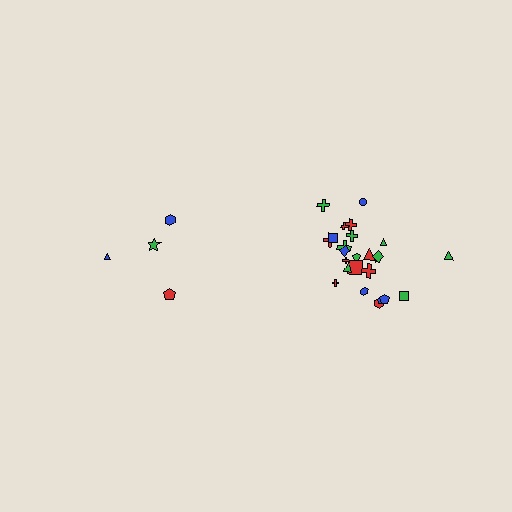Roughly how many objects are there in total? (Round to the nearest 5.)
Roughly 30 objects in total.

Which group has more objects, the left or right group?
The right group.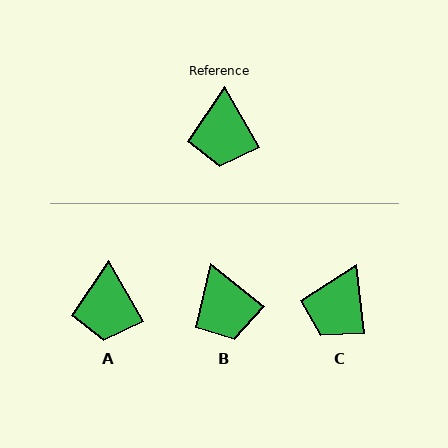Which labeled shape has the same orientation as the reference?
A.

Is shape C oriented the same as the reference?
No, it is off by about 23 degrees.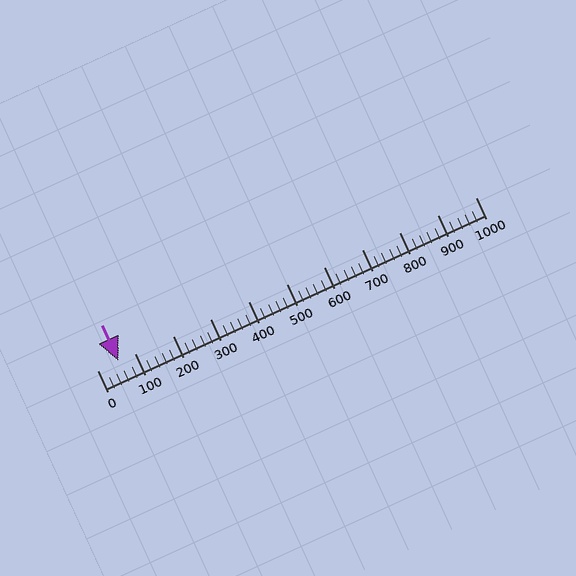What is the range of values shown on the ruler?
The ruler shows values from 0 to 1000.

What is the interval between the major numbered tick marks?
The major tick marks are spaced 100 units apart.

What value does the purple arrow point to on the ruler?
The purple arrow points to approximately 57.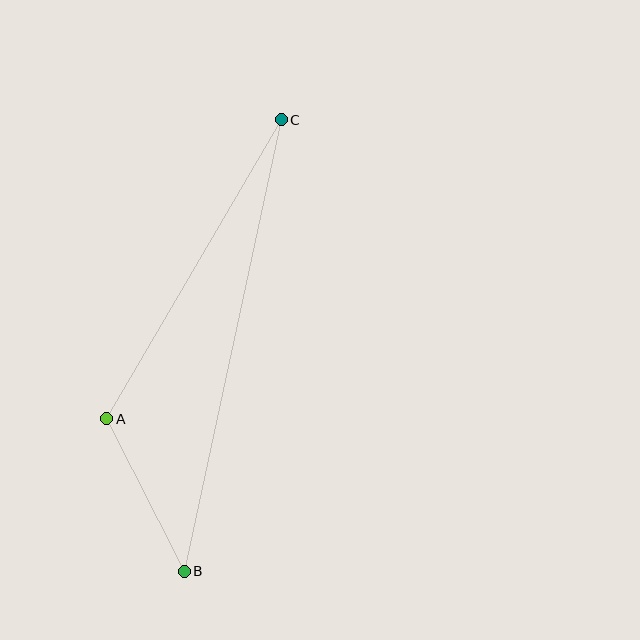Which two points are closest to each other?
Points A and B are closest to each other.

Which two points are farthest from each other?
Points B and C are farthest from each other.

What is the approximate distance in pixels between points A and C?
The distance between A and C is approximately 346 pixels.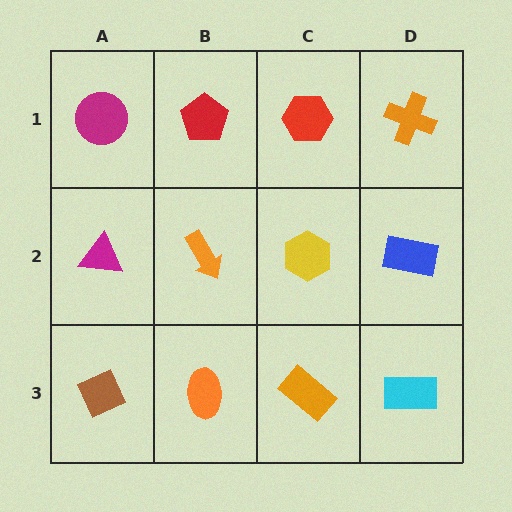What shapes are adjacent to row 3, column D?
A blue rectangle (row 2, column D), an orange rectangle (row 3, column C).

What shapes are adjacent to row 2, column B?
A red pentagon (row 1, column B), an orange ellipse (row 3, column B), a magenta triangle (row 2, column A), a yellow hexagon (row 2, column C).